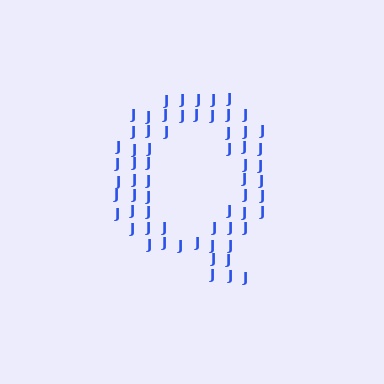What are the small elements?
The small elements are letter J's.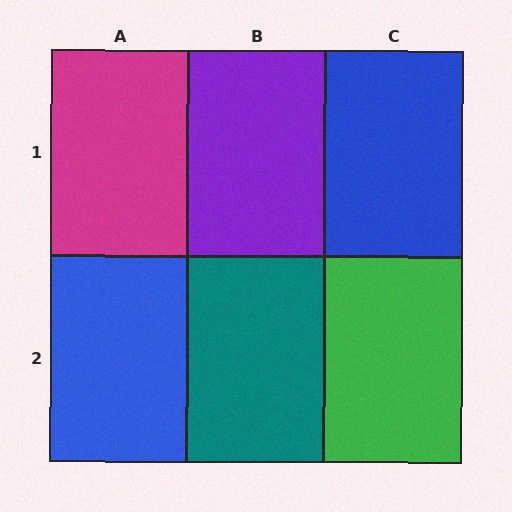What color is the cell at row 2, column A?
Blue.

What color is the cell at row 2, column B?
Teal.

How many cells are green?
1 cell is green.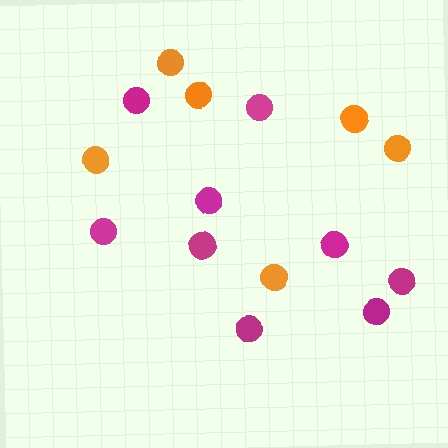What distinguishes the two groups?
There are 2 groups: one group of orange circles (6) and one group of magenta circles (9).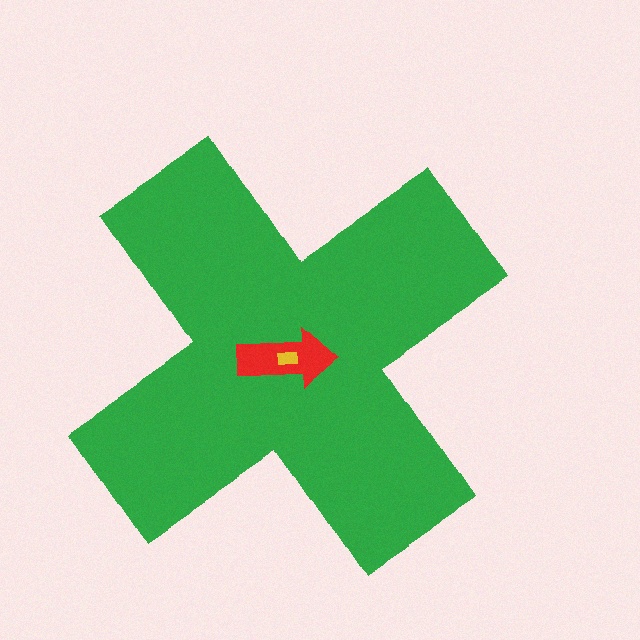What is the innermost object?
The yellow rectangle.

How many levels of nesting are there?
3.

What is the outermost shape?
The green cross.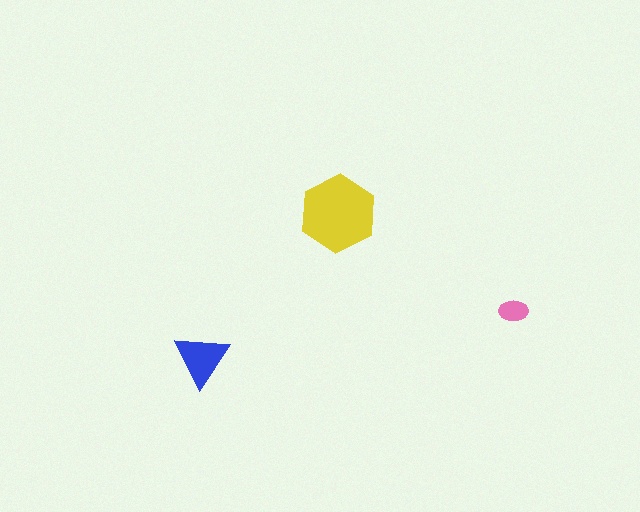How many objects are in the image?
There are 3 objects in the image.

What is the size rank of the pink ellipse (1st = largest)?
3rd.